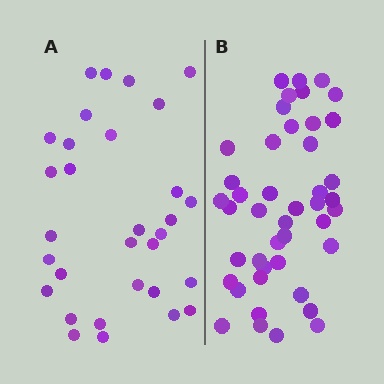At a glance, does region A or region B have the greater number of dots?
Region B (the right region) has more dots.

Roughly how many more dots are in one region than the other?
Region B has approximately 15 more dots than region A.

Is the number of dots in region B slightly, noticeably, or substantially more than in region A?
Region B has noticeably more, but not dramatically so. The ratio is roughly 1.4 to 1.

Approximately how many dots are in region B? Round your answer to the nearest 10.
About 40 dots. (The exact count is 44, which rounds to 40.)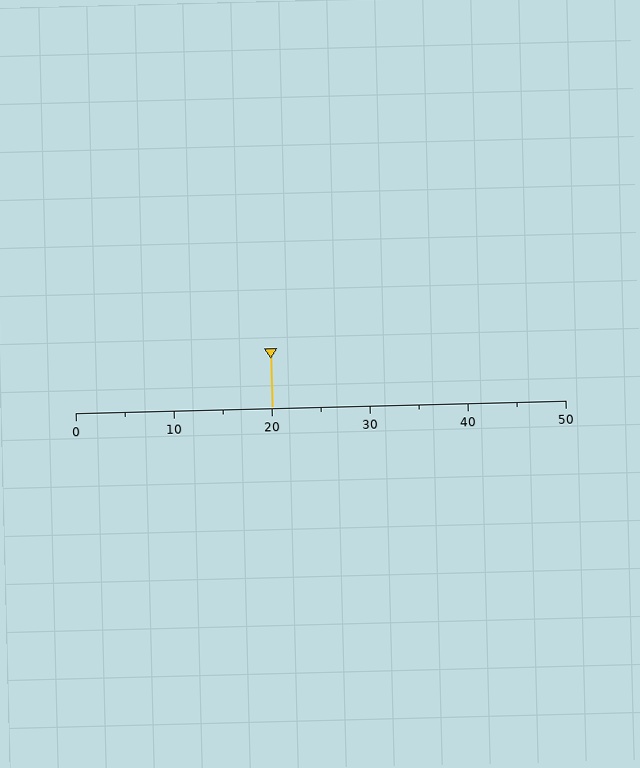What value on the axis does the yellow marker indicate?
The marker indicates approximately 20.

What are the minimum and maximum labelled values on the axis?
The axis runs from 0 to 50.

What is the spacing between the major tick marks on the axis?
The major ticks are spaced 10 apart.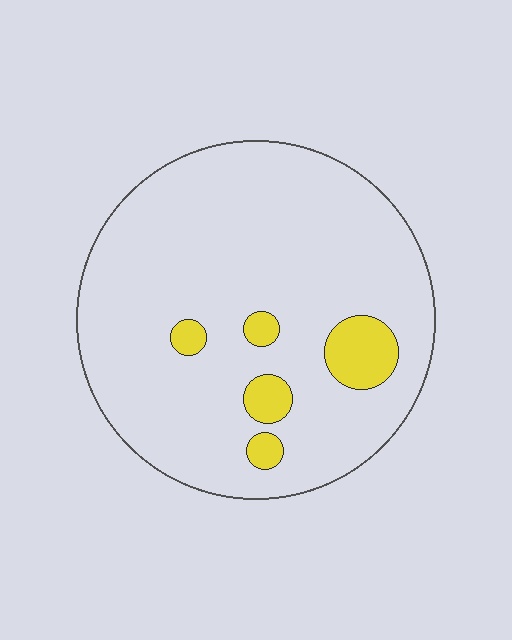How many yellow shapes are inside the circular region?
5.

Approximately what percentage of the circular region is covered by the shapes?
Approximately 10%.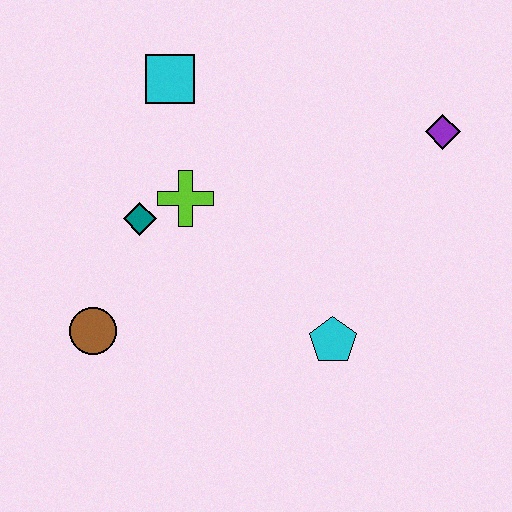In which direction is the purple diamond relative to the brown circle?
The purple diamond is to the right of the brown circle.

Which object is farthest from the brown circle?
The purple diamond is farthest from the brown circle.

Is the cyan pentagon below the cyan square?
Yes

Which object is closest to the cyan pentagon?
The lime cross is closest to the cyan pentagon.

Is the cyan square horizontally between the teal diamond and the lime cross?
Yes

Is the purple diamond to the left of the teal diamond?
No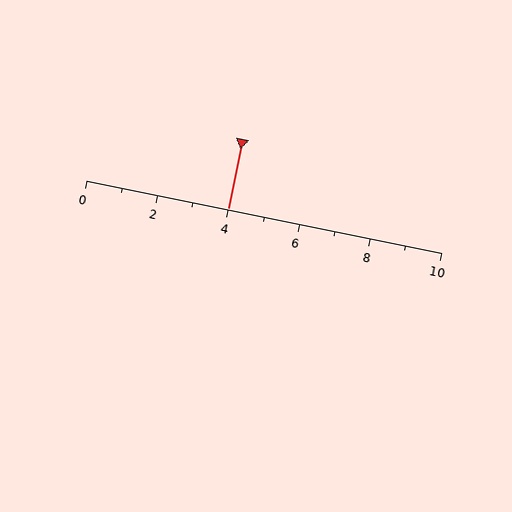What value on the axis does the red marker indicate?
The marker indicates approximately 4.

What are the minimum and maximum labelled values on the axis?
The axis runs from 0 to 10.